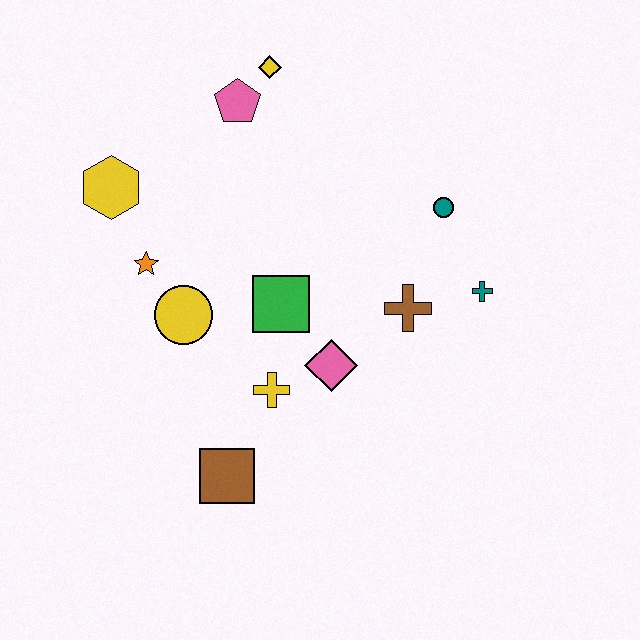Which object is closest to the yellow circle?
The orange star is closest to the yellow circle.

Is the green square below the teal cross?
Yes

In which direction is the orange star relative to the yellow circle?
The orange star is above the yellow circle.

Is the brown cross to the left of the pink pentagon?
No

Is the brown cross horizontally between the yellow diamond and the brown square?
No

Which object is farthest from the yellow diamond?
The brown square is farthest from the yellow diamond.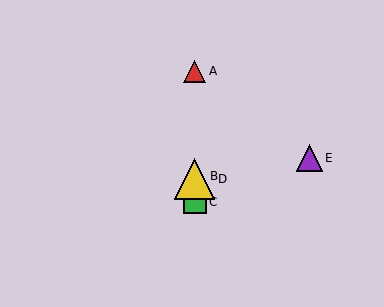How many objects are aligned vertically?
4 objects (A, B, C, D) are aligned vertically.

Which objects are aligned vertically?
Objects A, B, C, D are aligned vertically.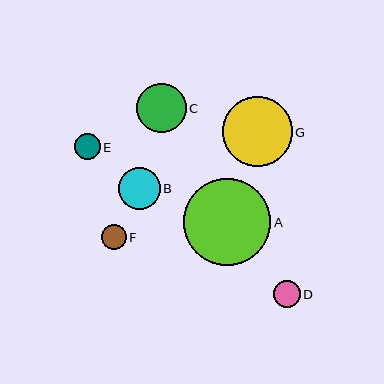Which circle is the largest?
Circle A is the largest with a size of approximately 87 pixels.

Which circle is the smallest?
Circle F is the smallest with a size of approximately 25 pixels.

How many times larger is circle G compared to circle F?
Circle G is approximately 2.8 times the size of circle F.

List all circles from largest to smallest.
From largest to smallest: A, G, C, B, D, E, F.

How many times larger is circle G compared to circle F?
Circle G is approximately 2.8 times the size of circle F.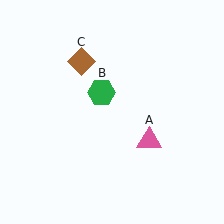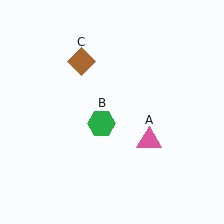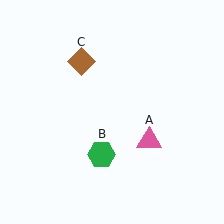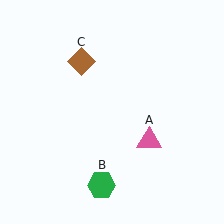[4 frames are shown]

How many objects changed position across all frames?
1 object changed position: green hexagon (object B).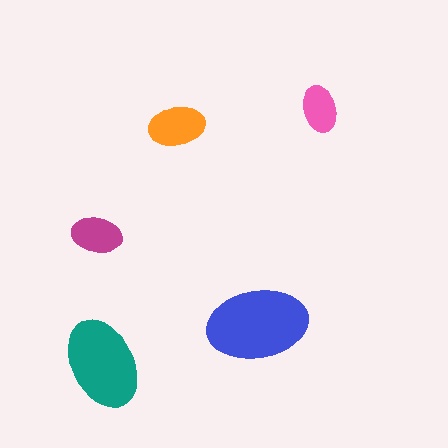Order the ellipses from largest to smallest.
the blue one, the teal one, the orange one, the magenta one, the pink one.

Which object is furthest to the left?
The magenta ellipse is leftmost.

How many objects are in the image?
There are 5 objects in the image.